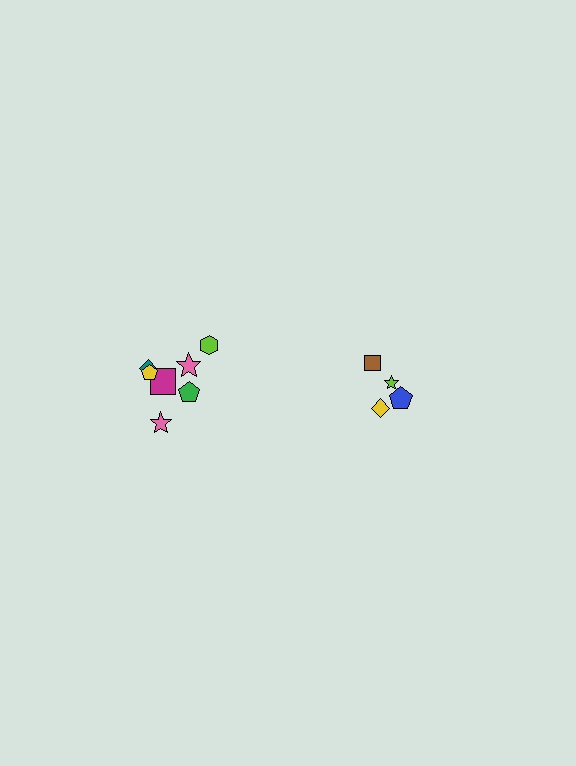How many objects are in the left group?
There are 7 objects.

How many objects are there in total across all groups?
There are 11 objects.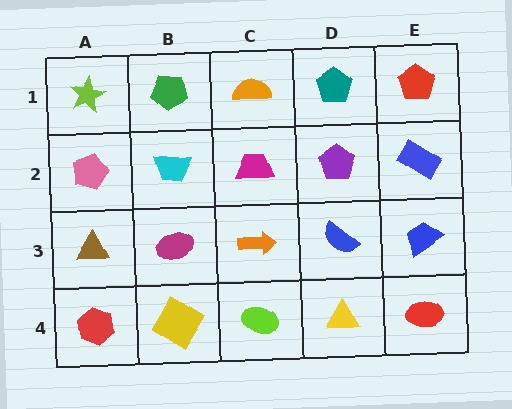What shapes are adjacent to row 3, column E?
A blue rectangle (row 2, column E), a red ellipse (row 4, column E), a blue semicircle (row 3, column D).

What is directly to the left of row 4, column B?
A red hexagon.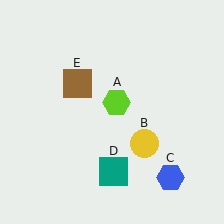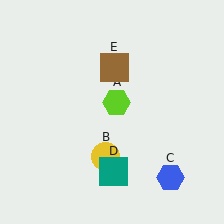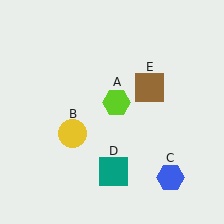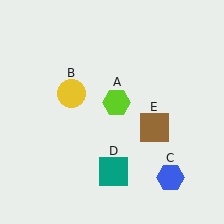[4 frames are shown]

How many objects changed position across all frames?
2 objects changed position: yellow circle (object B), brown square (object E).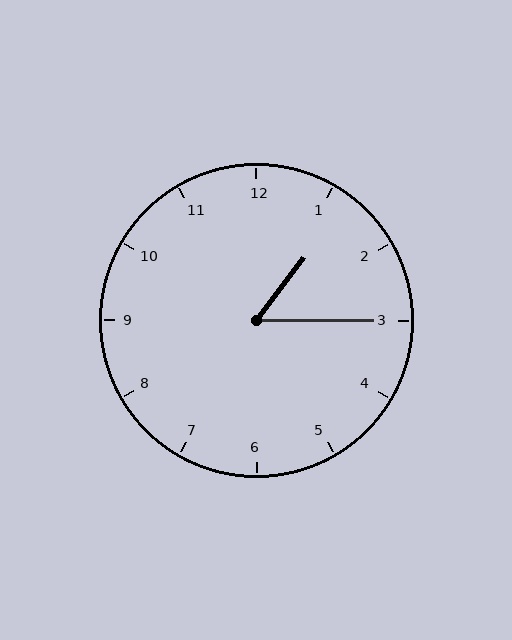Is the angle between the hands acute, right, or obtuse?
It is acute.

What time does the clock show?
1:15.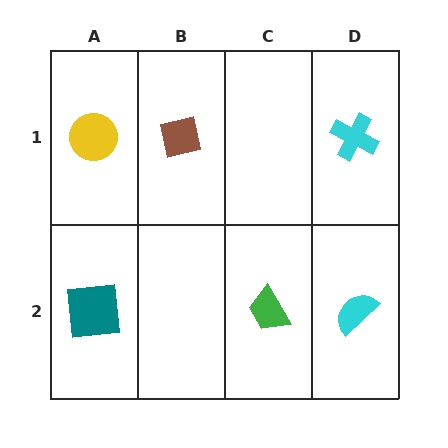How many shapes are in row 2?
3 shapes.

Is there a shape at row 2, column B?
No, that cell is empty.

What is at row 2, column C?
A green trapezoid.